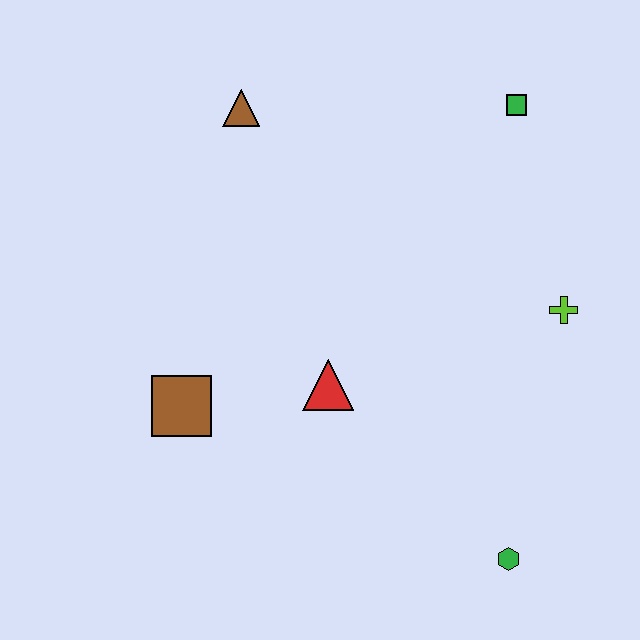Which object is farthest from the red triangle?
The green square is farthest from the red triangle.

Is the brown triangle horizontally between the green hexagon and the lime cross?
No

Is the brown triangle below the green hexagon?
No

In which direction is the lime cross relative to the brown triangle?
The lime cross is to the right of the brown triangle.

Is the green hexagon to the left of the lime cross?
Yes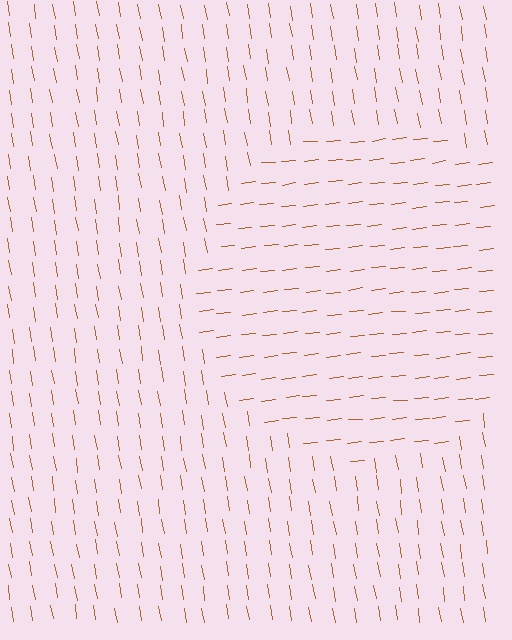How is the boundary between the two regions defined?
The boundary is defined purely by a change in line orientation (approximately 87 degrees difference). All lines are the same color and thickness.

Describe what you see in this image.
The image is filled with small brown line segments. A circle region in the image has lines oriented differently from the surrounding lines, creating a visible texture boundary.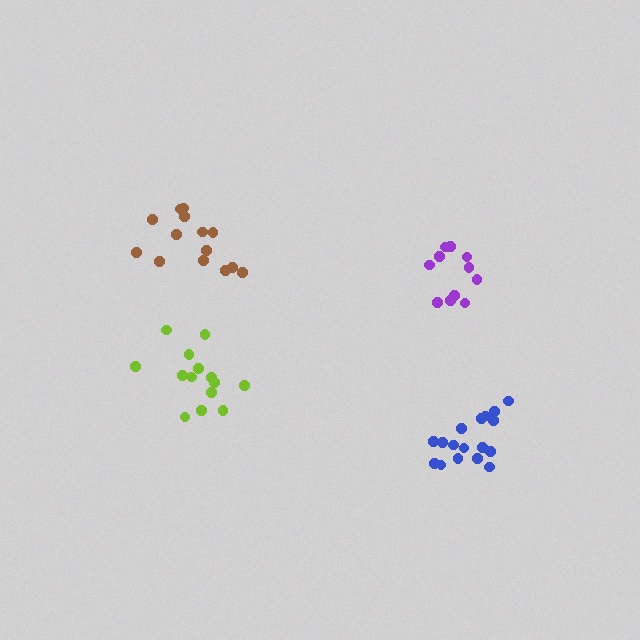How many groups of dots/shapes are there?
There are 4 groups.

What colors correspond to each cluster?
The clusters are colored: blue, lime, purple, brown.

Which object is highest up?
The brown cluster is topmost.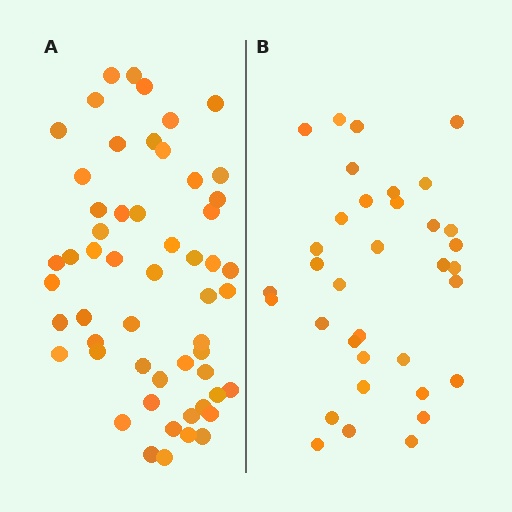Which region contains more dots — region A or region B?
Region A (the left region) has more dots.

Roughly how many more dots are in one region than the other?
Region A has approximately 20 more dots than region B.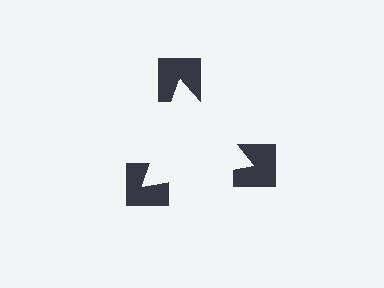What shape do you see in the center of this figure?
An illusory triangle — its edges are inferred from the aligned wedge cuts in the notched squares, not physically drawn.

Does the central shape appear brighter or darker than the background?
It typically appears slightly brighter than the background, even though no actual brightness change is drawn.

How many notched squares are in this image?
There are 3 — one at each vertex of the illusory triangle.